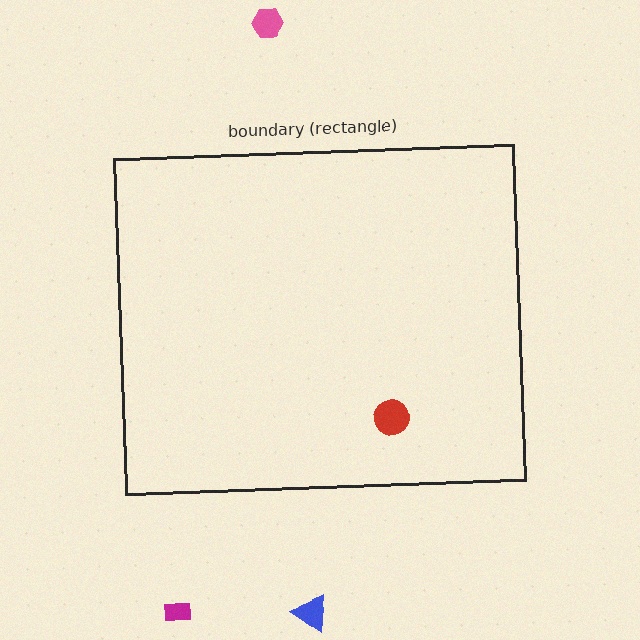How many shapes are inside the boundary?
1 inside, 3 outside.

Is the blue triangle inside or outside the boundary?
Outside.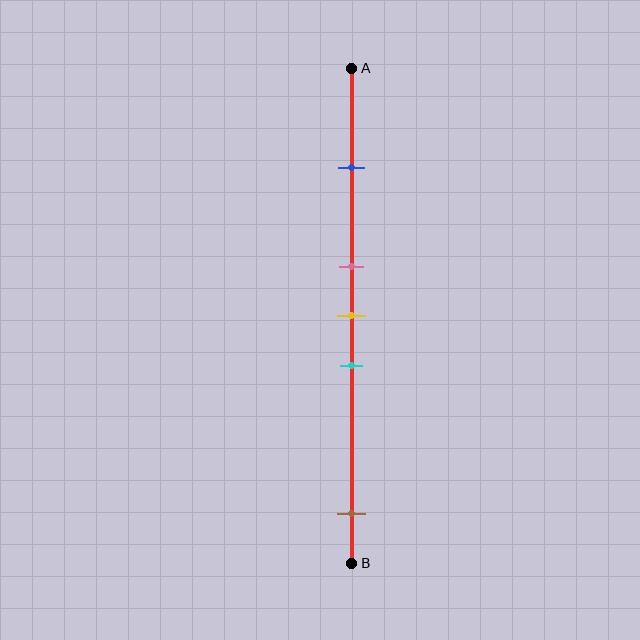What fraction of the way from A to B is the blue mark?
The blue mark is approximately 20% (0.2) of the way from A to B.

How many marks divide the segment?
There are 5 marks dividing the segment.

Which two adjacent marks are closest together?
The pink and yellow marks are the closest adjacent pair.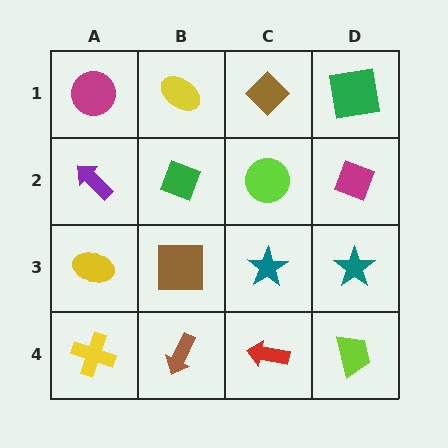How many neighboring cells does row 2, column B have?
4.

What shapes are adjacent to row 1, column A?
A purple arrow (row 2, column A), a yellow ellipse (row 1, column B).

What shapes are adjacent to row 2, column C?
A brown diamond (row 1, column C), a teal star (row 3, column C), a green diamond (row 2, column B), a magenta diamond (row 2, column D).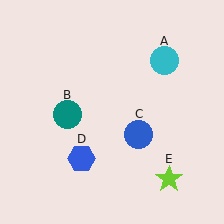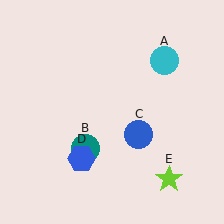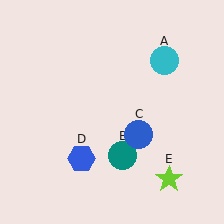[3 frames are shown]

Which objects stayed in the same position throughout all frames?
Cyan circle (object A) and blue circle (object C) and blue hexagon (object D) and lime star (object E) remained stationary.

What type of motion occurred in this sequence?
The teal circle (object B) rotated counterclockwise around the center of the scene.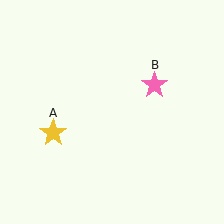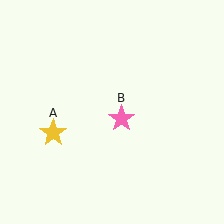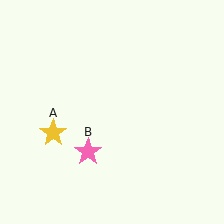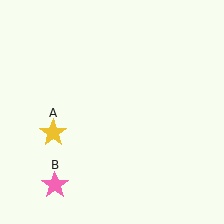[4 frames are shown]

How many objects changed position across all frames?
1 object changed position: pink star (object B).